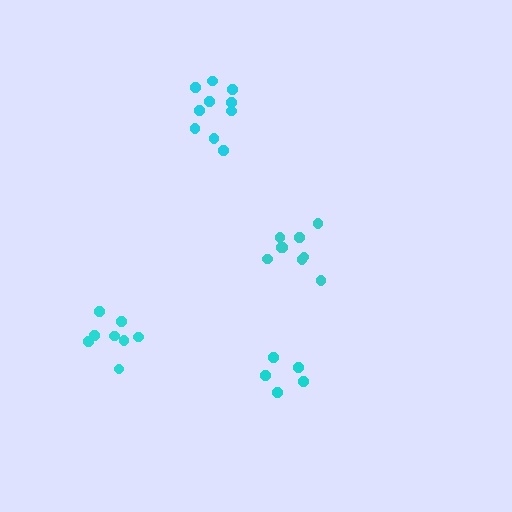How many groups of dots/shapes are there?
There are 4 groups.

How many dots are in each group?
Group 1: 9 dots, Group 2: 10 dots, Group 3: 5 dots, Group 4: 8 dots (32 total).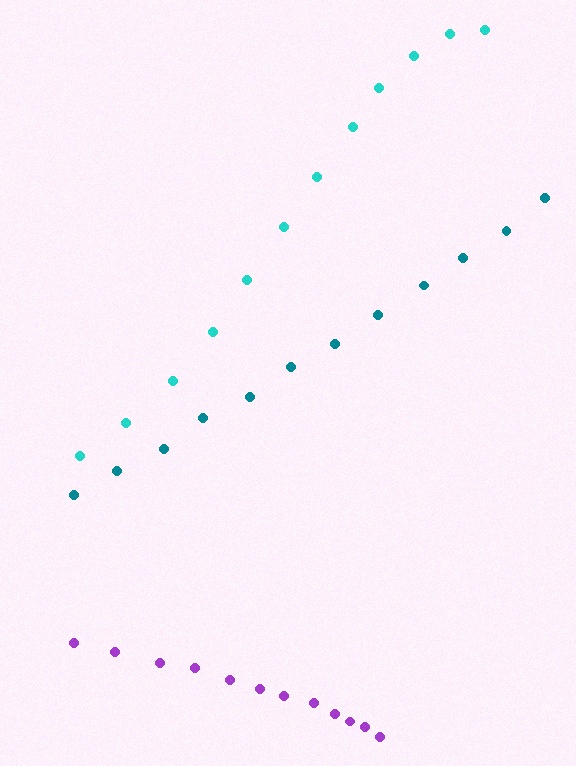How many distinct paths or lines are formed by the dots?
There are 3 distinct paths.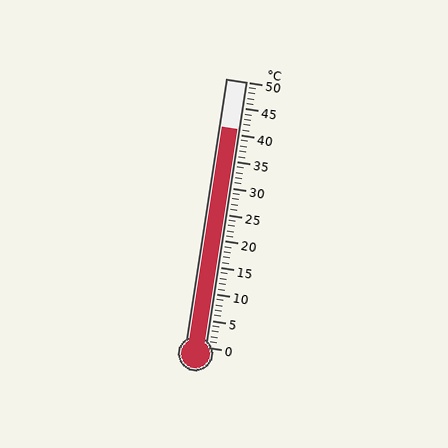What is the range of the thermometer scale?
The thermometer scale ranges from 0°C to 50°C.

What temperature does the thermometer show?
The thermometer shows approximately 41°C.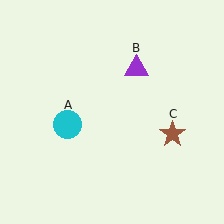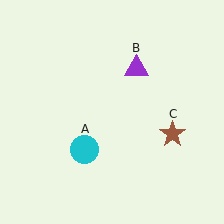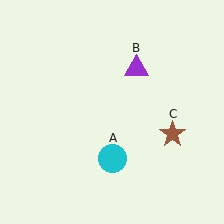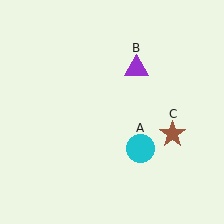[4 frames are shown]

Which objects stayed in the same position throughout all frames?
Purple triangle (object B) and brown star (object C) remained stationary.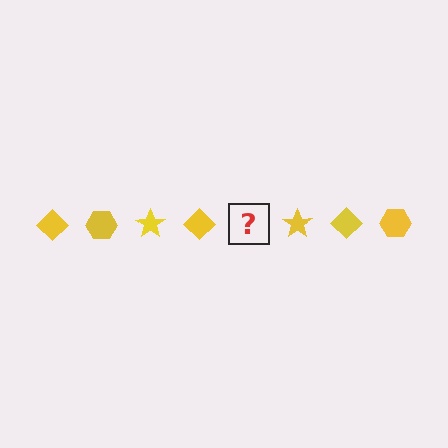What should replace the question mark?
The question mark should be replaced with a yellow hexagon.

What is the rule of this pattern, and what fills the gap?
The rule is that the pattern cycles through diamond, hexagon, star shapes in yellow. The gap should be filled with a yellow hexagon.